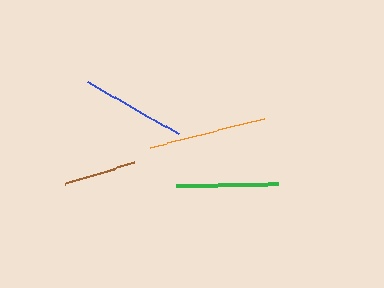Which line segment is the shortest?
The brown line is the shortest at approximately 73 pixels.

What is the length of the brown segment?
The brown segment is approximately 73 pixels long.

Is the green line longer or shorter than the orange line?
The orange line is longer than the green line.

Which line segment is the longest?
The orange line is the longest at approximately 118 pixels.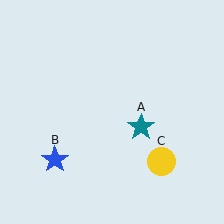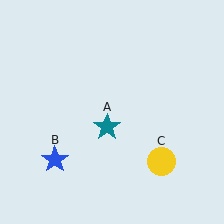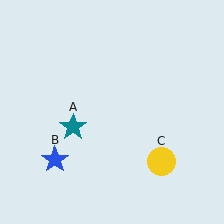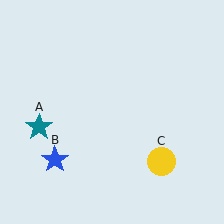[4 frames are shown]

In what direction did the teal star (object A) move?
The teal star (object A) moved left.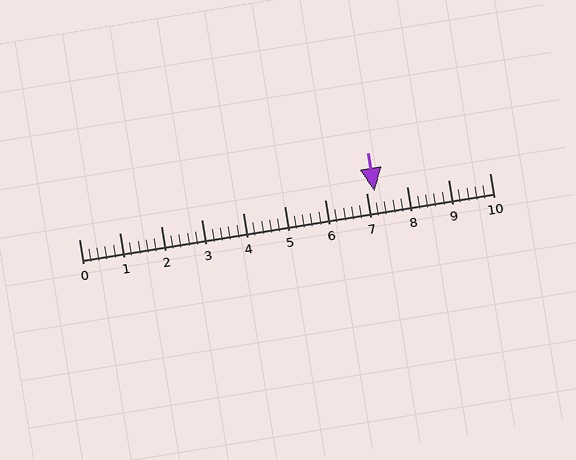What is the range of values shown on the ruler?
The ruler shows values from 0 to 10.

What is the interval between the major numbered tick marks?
The major tick marks are spaced 1 units apart.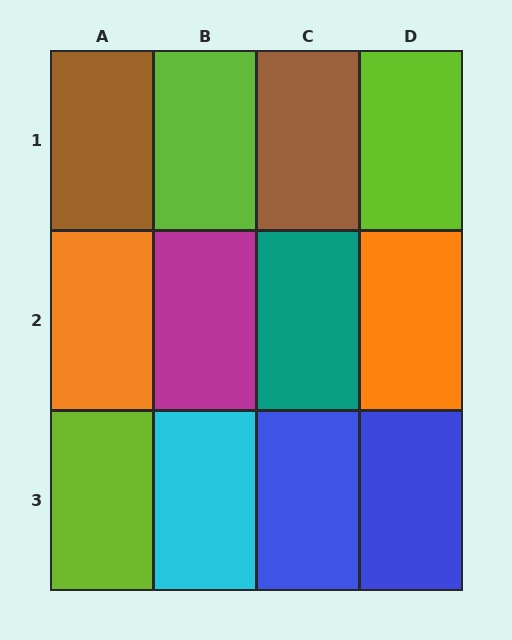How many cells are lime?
3 cells are lime.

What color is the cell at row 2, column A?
Orange.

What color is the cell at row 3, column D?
Blue.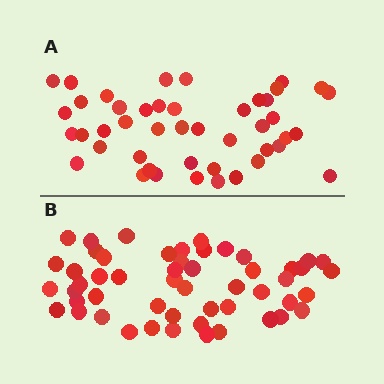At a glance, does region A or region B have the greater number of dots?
Region B (the bottom region) has more dots.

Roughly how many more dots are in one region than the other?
Region B has roughly 8 or so more dots than region A.